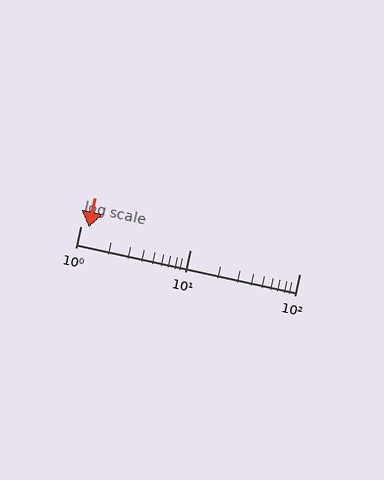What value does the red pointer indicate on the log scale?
The pointer indicates approximately 1.2.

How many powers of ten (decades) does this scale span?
The scale spans 2 decades, from 1 to 100.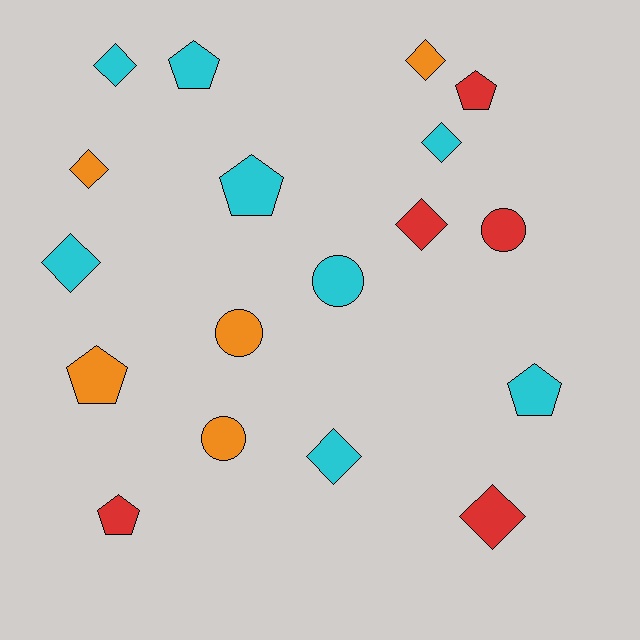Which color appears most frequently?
Cyan, with 8 objects.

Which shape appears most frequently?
Diamond, with 8 objects.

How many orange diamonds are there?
There are 2 orange diamonds.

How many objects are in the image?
There are 18 objects.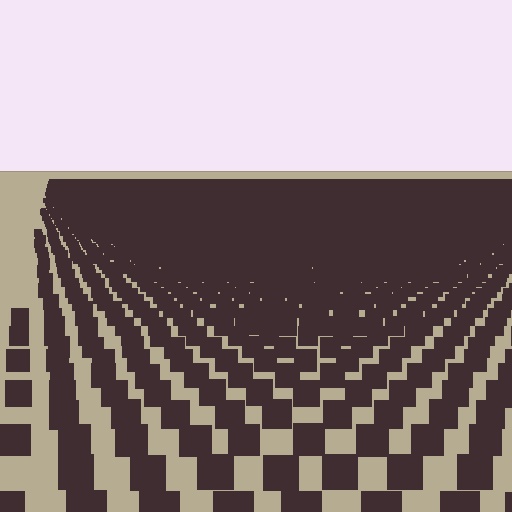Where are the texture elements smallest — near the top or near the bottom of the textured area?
Near the top.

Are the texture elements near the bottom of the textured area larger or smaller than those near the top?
Larger. Near the bottom, elements are closer to the viewer and appear at a bigger on-screen size.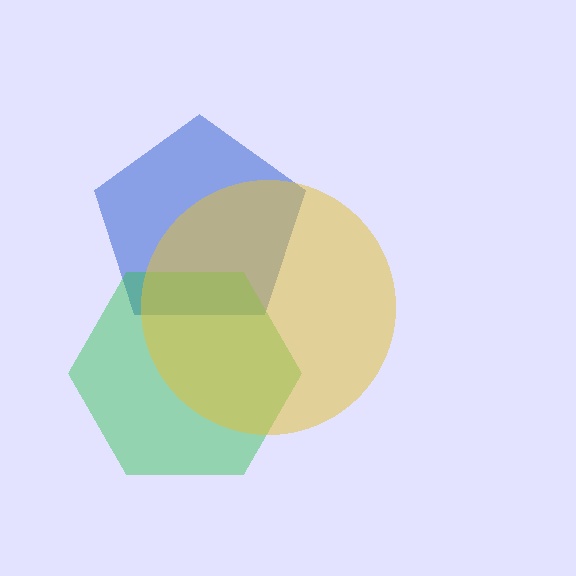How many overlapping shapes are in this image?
There are 3 overlapping shapes in the image.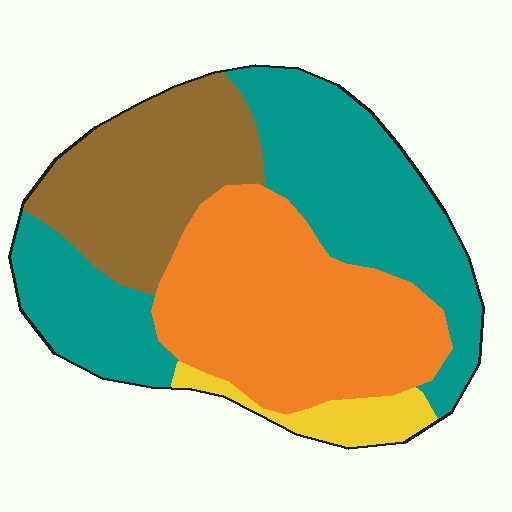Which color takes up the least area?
Yellow, at roughly 5%.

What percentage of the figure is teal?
Teal covers about 40% of the figure.